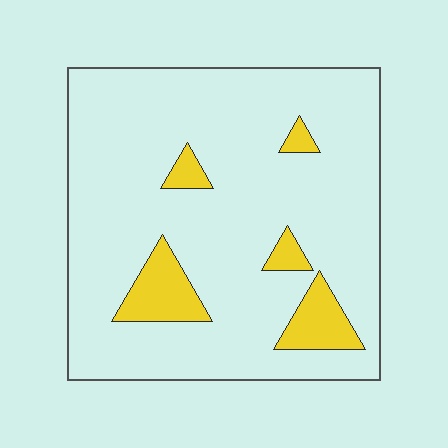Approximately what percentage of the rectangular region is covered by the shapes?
Approximately 10%.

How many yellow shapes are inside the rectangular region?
5.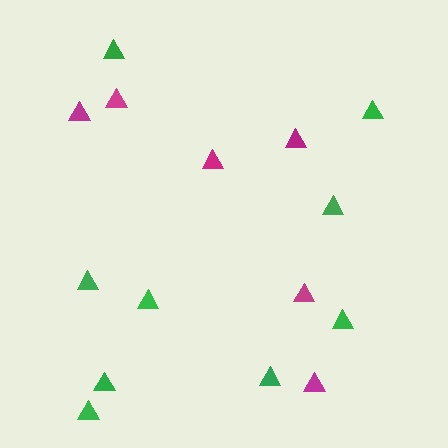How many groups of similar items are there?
There are 2 groups: one group of magenta triangles (6) and one group of green triangles (9).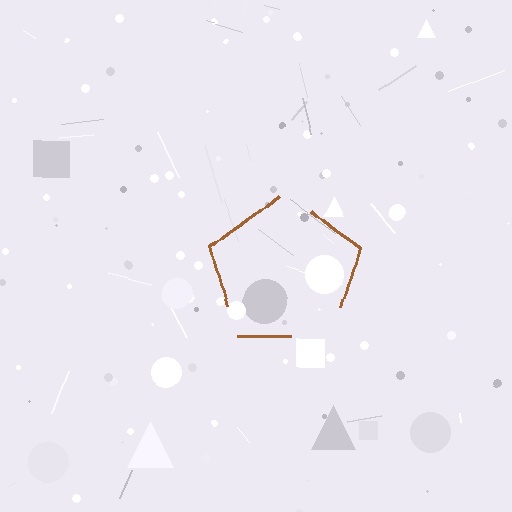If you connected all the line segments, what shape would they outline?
They would outline a pentagon.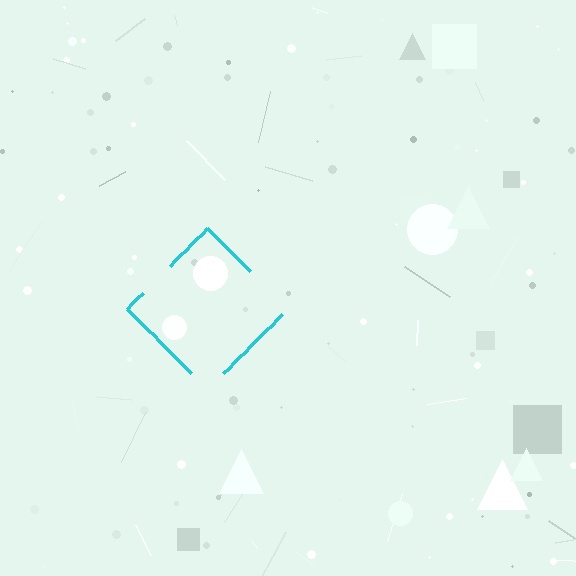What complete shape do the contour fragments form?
The contour fragments form a diamond.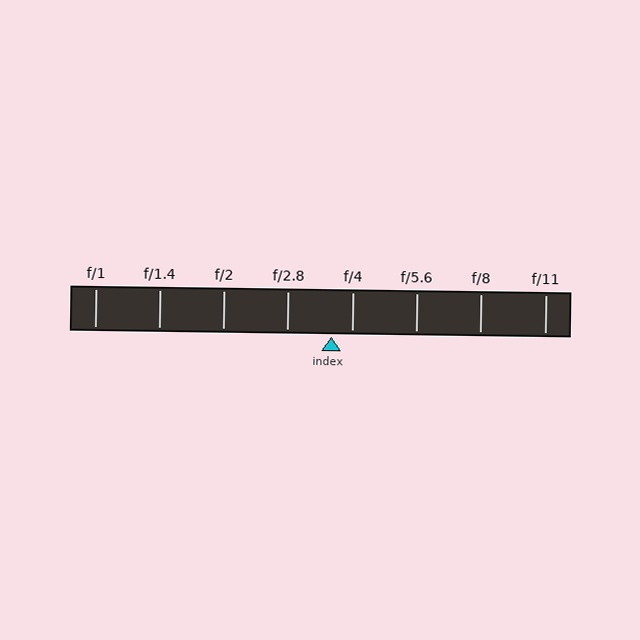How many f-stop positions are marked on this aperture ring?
There are 8 f-stop positions marked.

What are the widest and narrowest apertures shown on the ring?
The widest aperture shown is f/1 and the narrowest is f/11.